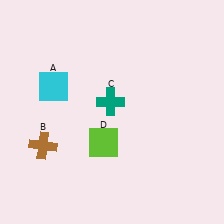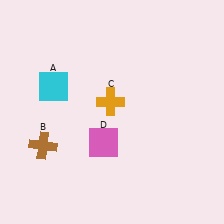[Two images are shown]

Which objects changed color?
C changed from teal to orange. D changed from lime to pink.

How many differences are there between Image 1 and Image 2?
There are 2 differences between the two images.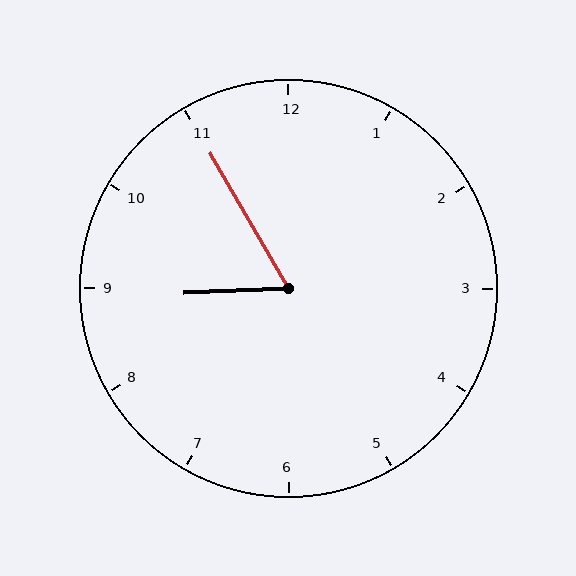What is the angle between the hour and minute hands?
Approximately 62 degrees.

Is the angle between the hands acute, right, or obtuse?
It is acute.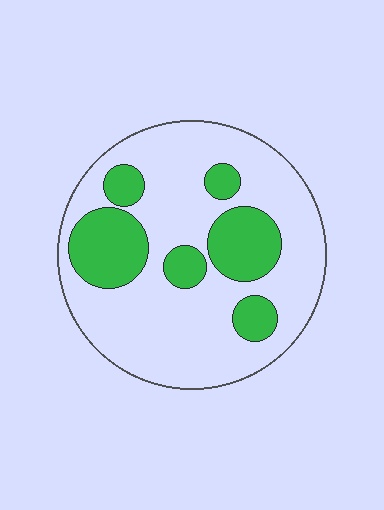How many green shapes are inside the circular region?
6.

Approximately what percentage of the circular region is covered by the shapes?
Approximately 25%.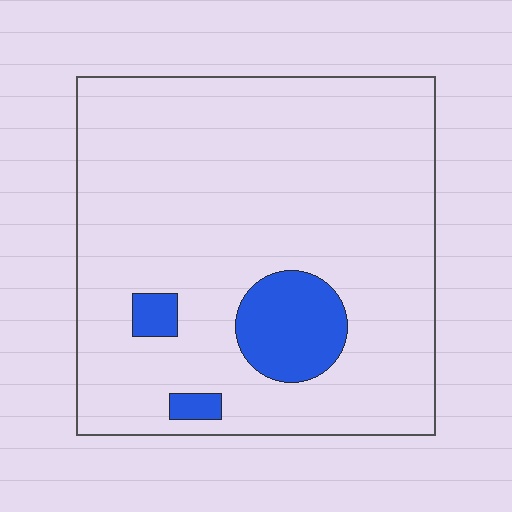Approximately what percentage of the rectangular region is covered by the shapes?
Approximately 10%.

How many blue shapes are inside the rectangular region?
3.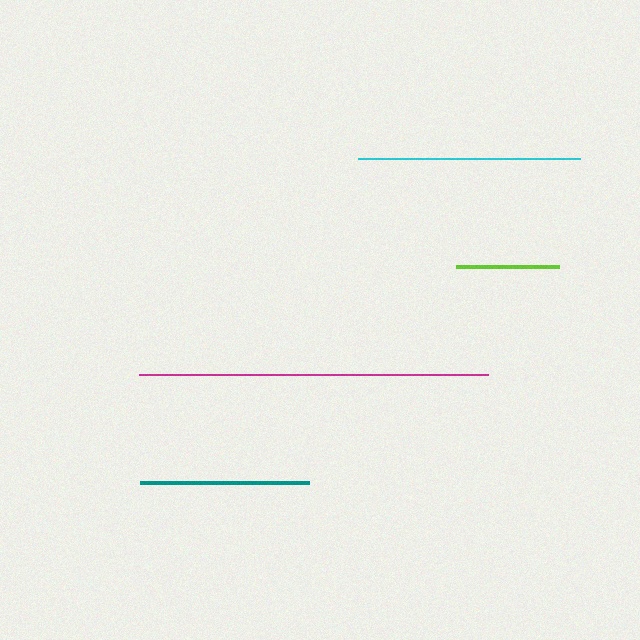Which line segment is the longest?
The magenta line is the longest at approximately 348 pixels.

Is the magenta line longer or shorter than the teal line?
The magenta line is longer than the teal line.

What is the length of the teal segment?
The teal segment is approximately 169 pixels long.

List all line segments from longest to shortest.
From longest to shortest: magenta, cyan, teal, lime.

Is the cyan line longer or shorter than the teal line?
The cyan line is longer than the teal line.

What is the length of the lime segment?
The lime segment is approximately 102 pixels long.